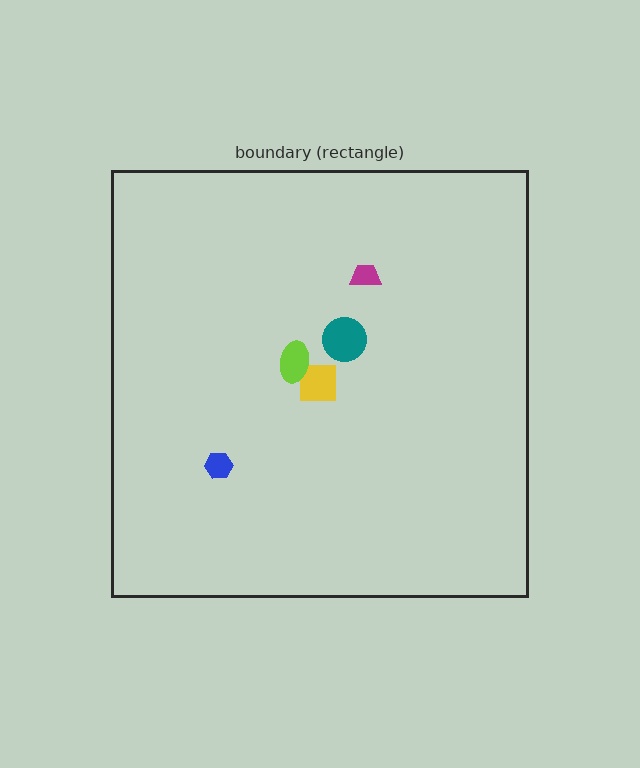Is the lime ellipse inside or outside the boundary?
Inside.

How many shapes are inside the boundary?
5 inside, 0 outside.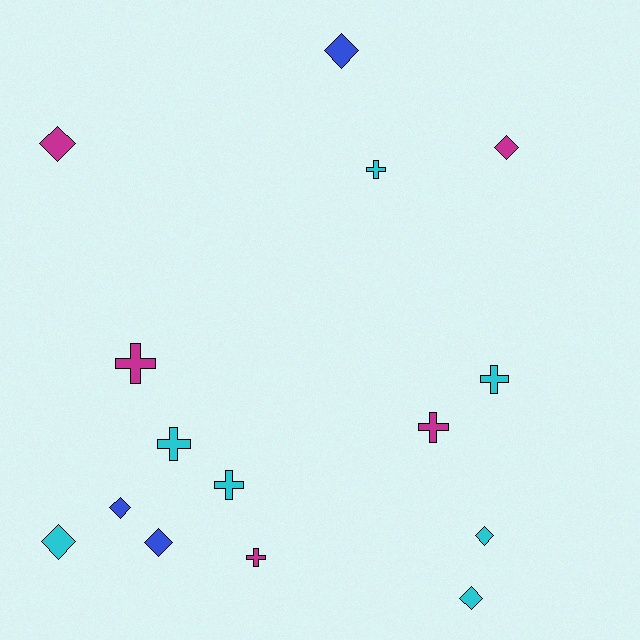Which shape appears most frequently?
Diamond, with 8 objects.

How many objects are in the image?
There are 15 objects.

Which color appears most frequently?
Cyan, with 7 objects.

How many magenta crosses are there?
There are 3 magenta crosses.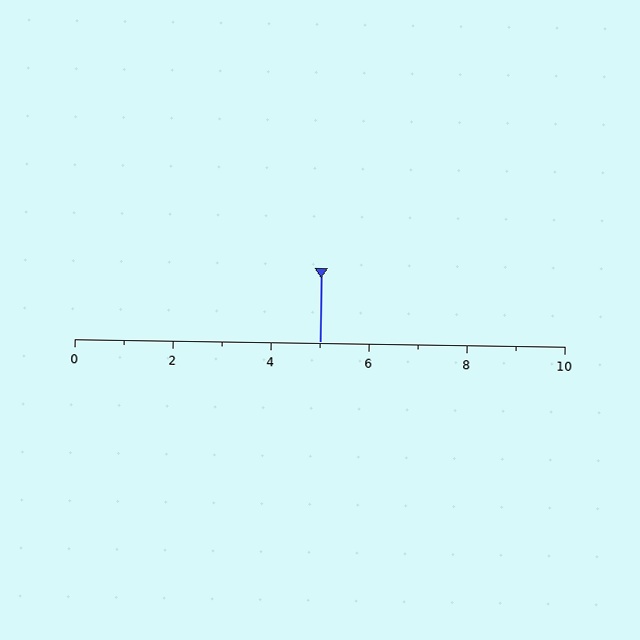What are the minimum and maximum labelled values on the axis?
The axis runs from 0 to 10.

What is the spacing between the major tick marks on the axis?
The major ticks are spaced 2 apart.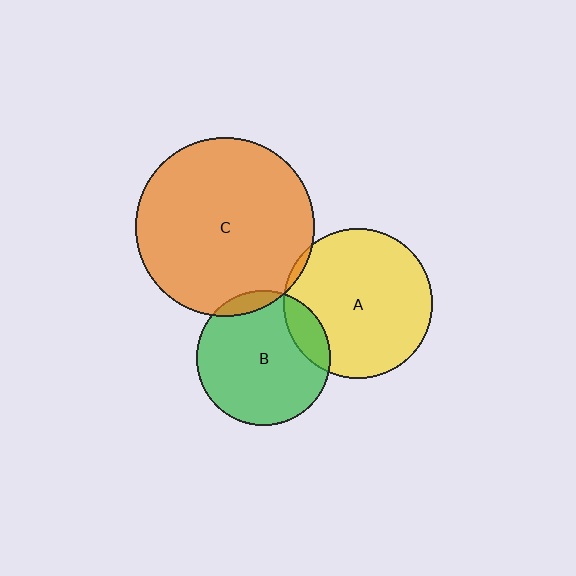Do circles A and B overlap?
Yes.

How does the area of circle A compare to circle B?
Approximately 1.2 times.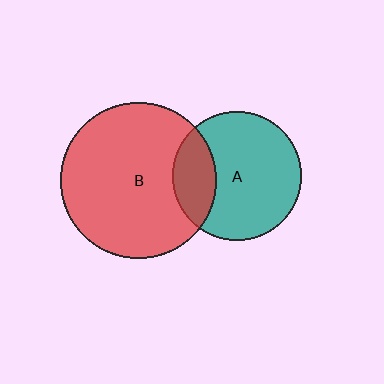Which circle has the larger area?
Circle B (red).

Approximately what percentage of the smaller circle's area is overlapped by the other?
Approximately 25%.